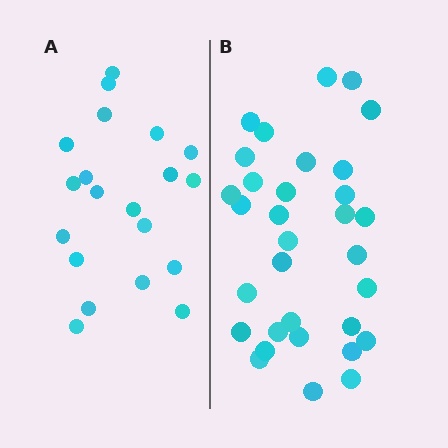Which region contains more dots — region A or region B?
Region B (the right region) has more dots.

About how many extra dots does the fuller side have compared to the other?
Region B has roughly 12 or so more dots than region A.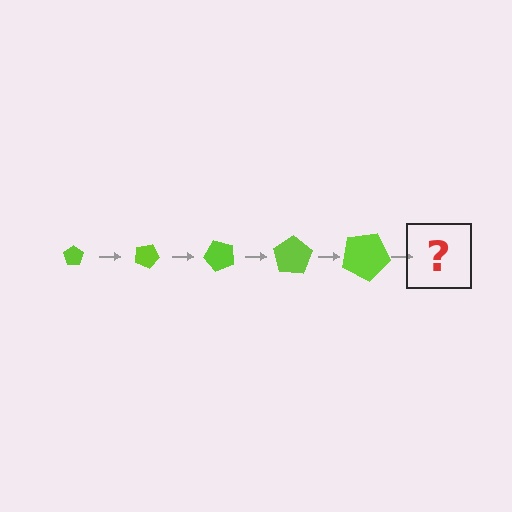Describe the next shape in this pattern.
It should be a pentagon, larger than the previous one and rotated 125 degrees from the start.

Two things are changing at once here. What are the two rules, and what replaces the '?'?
The two rules are that the pentagon grows larger each step and it rotates 25 degrees each step. The '?' should be a pentagon, larger than the previous one and rotated 125 degrees from the start.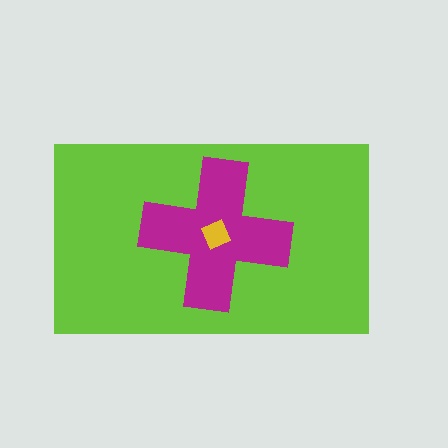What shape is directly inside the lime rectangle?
The magenta cross.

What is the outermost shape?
The lime rectangle.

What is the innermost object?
The yellow diamond.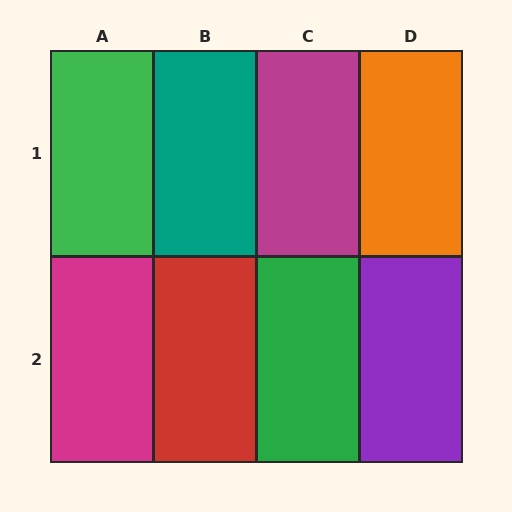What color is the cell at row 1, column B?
Teal.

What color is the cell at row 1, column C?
Magenta.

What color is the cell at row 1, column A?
Green.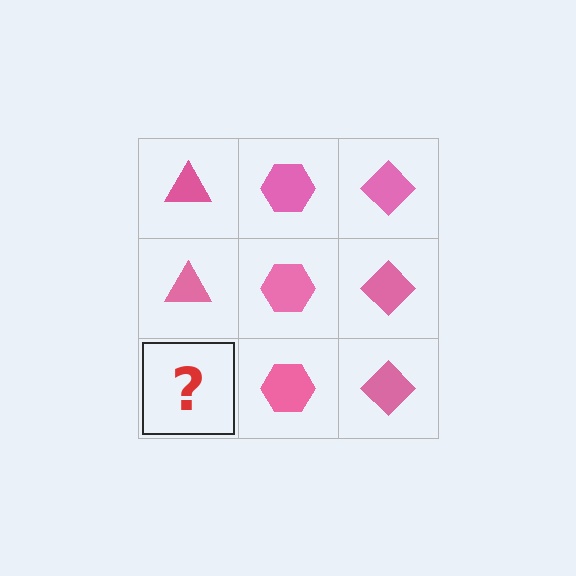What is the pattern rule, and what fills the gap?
The rule is that each column has a consistent shape. The gap should be filled with a pink triangle.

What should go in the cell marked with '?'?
The missing cell should contain a pink triangle.